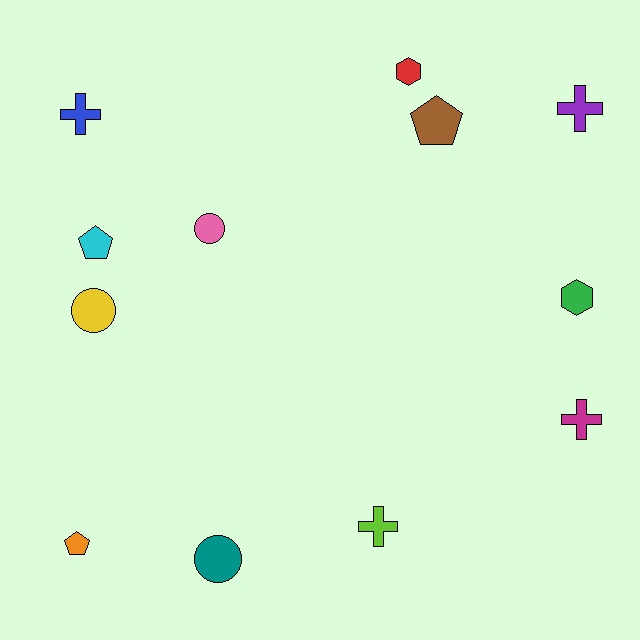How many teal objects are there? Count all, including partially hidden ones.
There is 1 teal object.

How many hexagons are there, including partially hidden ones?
There are 2 hexagons.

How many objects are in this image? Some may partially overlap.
There are 12 objects.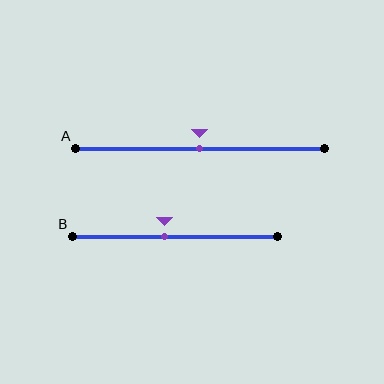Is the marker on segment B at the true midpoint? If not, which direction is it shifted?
No, the marker on segment B is shifted to the left by about 5% of the segment length.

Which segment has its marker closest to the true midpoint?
Segment A has its marker closest to the true midpoint.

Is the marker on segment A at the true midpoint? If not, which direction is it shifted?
Yes, the marker on segment A is at the true midpoint.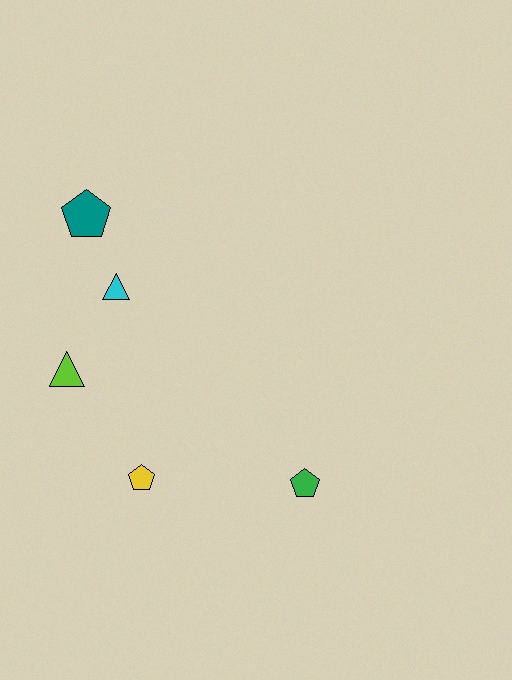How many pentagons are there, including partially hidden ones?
There are 3 pentagons.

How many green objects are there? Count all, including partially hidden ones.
There is 1 green object.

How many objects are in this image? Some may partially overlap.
There are 5 objects.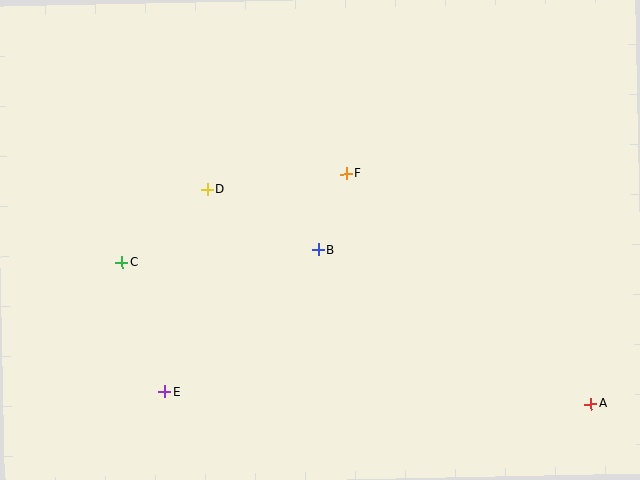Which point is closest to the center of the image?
Point B at (318, 250) is closest to the center.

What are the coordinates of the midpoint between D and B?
The midpoint between D and B is at (263, 220).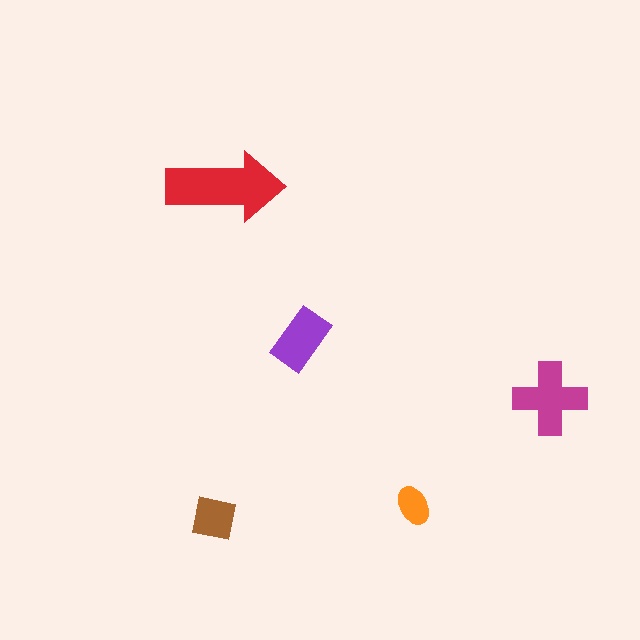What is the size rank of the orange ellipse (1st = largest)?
5th.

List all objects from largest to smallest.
The red arrow, the magenta cross, the purple rectangle, the brown square, the orange ellipse.